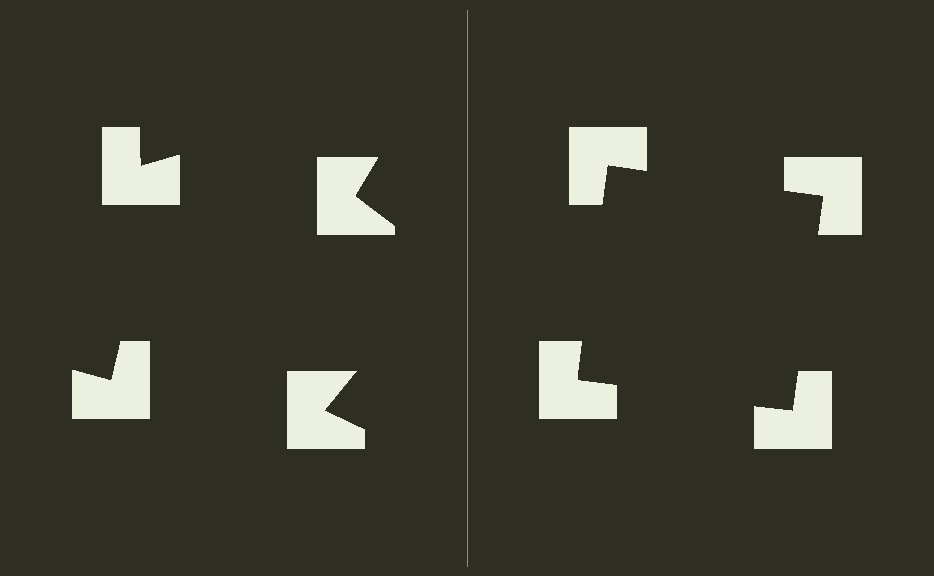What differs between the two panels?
The notched squares are positioned identically on both sides; only the wedge orientations differ. On the right they align to a square; on the left they are misaligned.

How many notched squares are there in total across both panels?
8 — 4 on each side.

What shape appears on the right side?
An illusory square.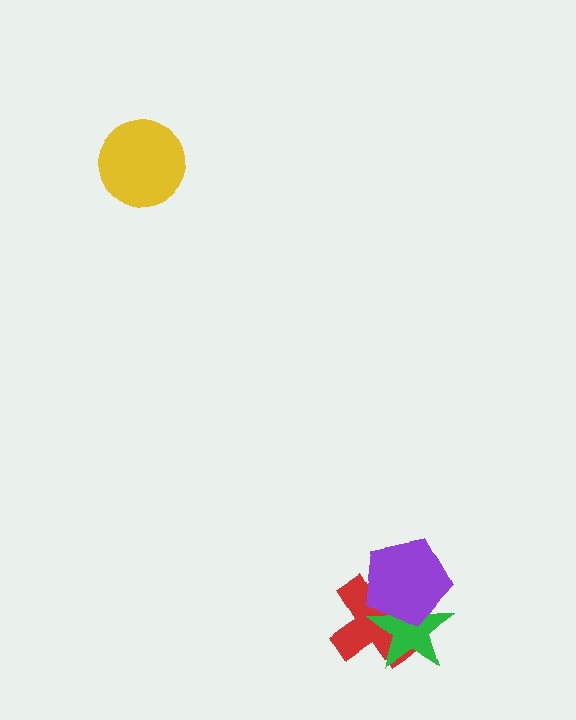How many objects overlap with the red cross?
2 objects overlap with the red cross.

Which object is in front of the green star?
The purple pentagon is in front of the green star.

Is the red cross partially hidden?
Yes, it is partially covered by another shape.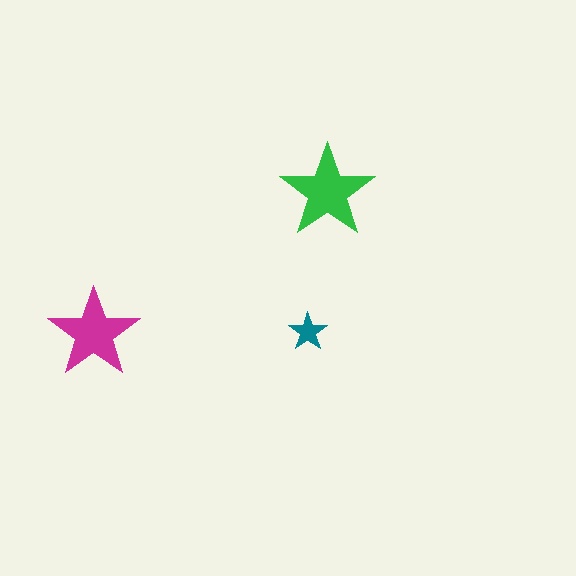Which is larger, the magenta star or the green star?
The green one.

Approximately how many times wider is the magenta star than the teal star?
About 2.5 times wider.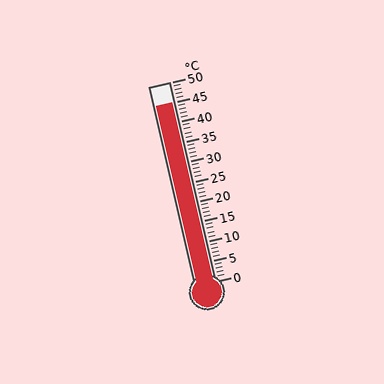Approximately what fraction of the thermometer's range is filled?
The thermometer is filled to approximately 90% of its range.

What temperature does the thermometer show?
The thermometer shows approximately 45°C.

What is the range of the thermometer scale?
The thermometer scale ranges from 0°C to 50°C.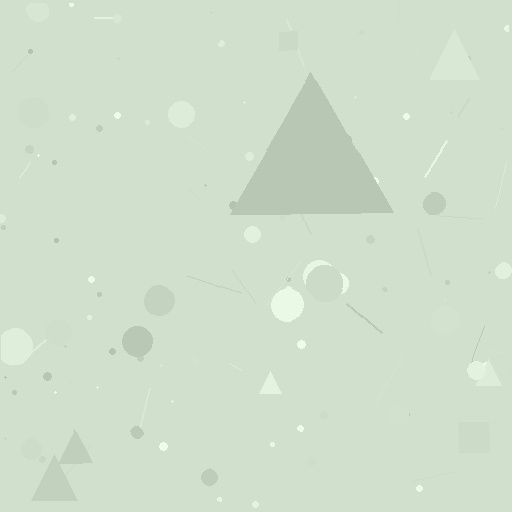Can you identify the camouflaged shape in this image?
The camouflaged shape is a triangle.